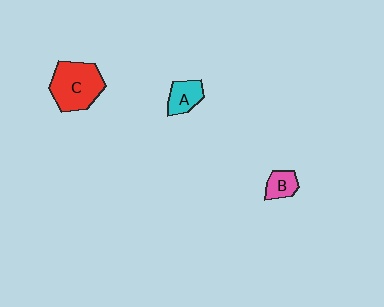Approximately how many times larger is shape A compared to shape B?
Approximately 1.3 times.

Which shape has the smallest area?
Shape B (pink).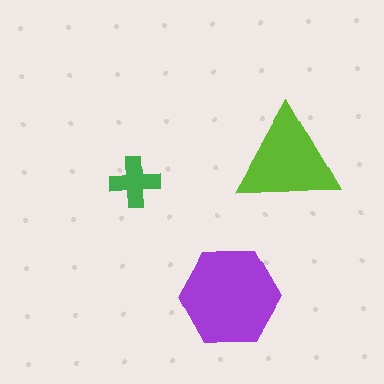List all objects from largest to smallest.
The purple hexagon, the lime triangle, the green cross.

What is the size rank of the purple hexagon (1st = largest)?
1st.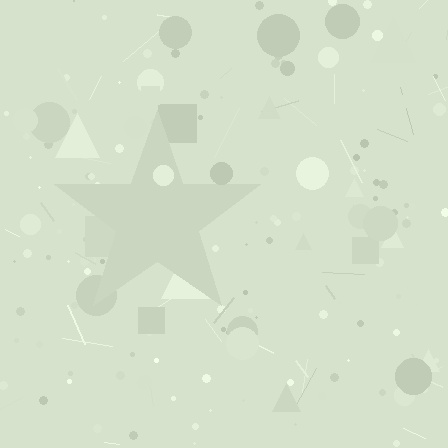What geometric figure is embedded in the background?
A star is embedded in the background.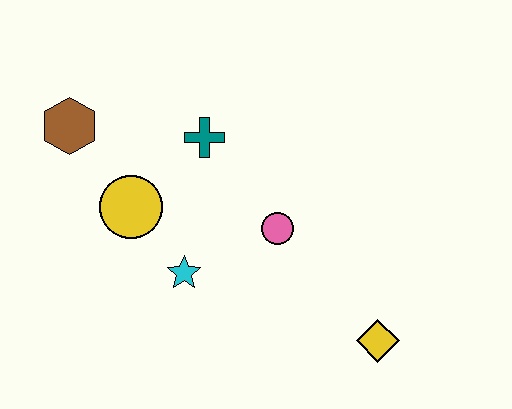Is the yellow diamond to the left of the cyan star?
No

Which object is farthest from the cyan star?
The yellow diamond is farthest from the cyan star.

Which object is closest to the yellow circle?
The cyan star is closest to the yellow circle.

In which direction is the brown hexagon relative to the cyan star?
The brown hexagon is above the cyan star.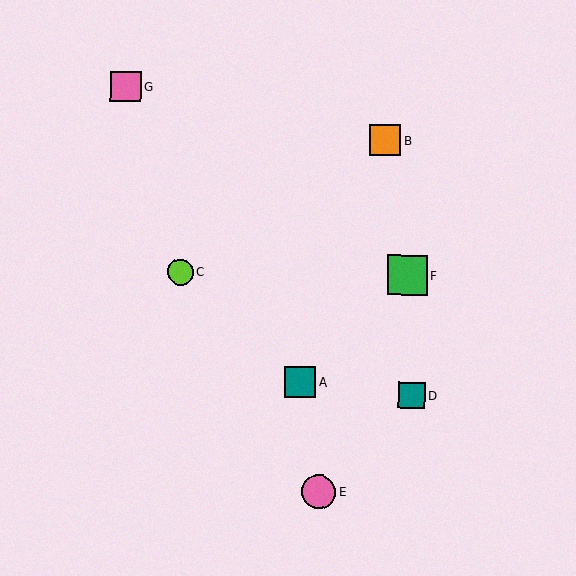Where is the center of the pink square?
The center of the pink square is at (126, 87).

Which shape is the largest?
The green square (labeled F) is the largest.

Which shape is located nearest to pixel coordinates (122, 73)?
The pink square (labeled G) at (126, 87) is nearest to that location.